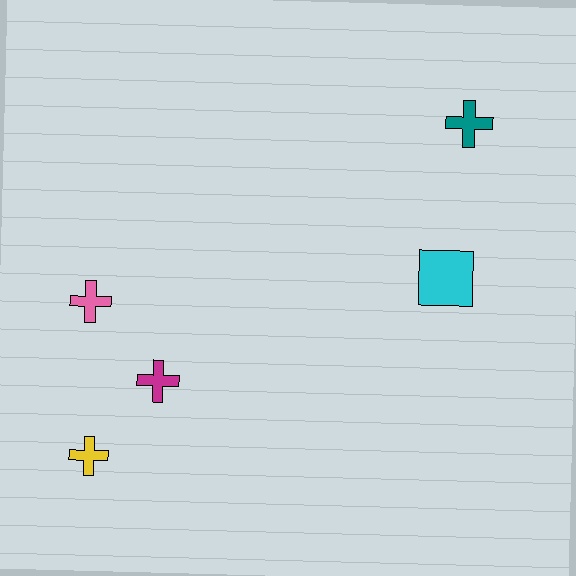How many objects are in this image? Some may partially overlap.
There are 5 objects.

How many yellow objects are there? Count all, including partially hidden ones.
There is 1 yellow object.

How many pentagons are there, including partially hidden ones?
There are no pentagons.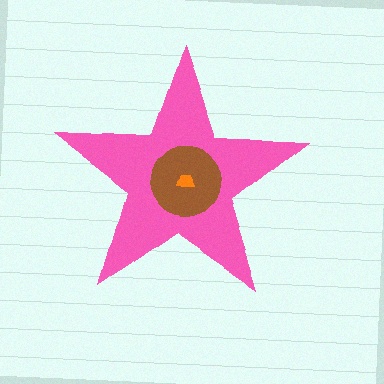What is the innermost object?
The orange trapezoid.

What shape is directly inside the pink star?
The brown circle.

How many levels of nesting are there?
3.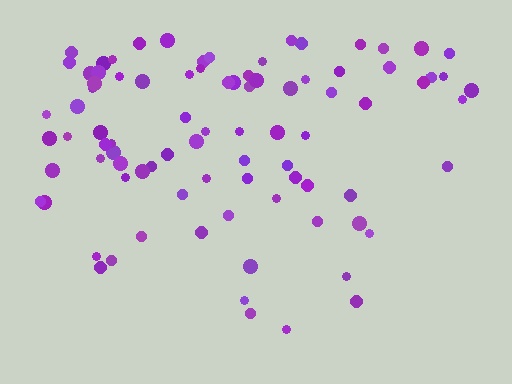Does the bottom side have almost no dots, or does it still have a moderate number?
Still a moderate number, just noticeably fewer than the top.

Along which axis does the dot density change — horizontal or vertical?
Vertical.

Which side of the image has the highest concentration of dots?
The top.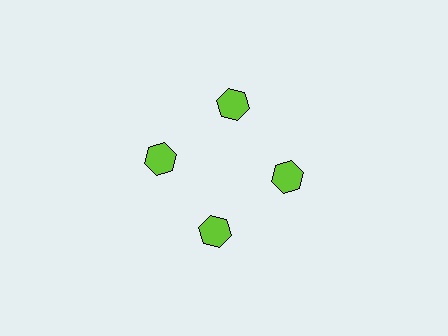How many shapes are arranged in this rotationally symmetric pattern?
There are 4 shapes, arranged in 4 groups of 1.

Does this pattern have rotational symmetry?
Yes, this pattern has 4-fold rotational symmetry. It looks the same after rotating 90 degrees around the center.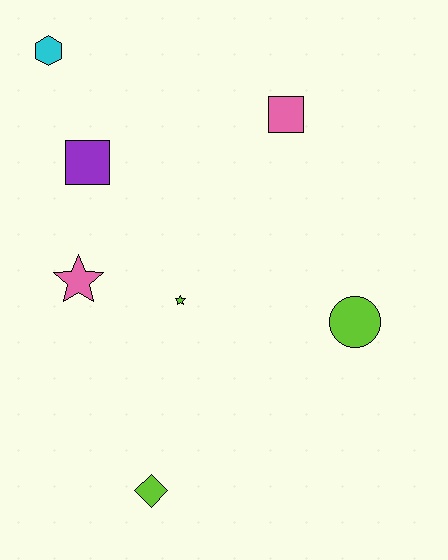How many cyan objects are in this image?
There is 1 cyan object.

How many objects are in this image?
There are 7 objects.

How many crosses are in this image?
There are no crosses.